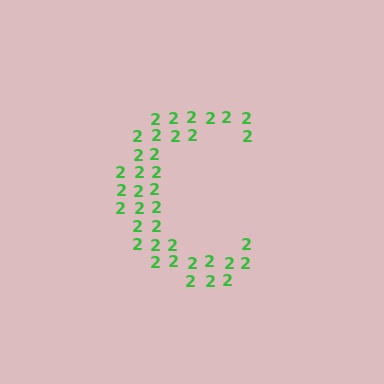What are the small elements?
The small elements are digit 2's.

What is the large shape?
The large shape is the letter C.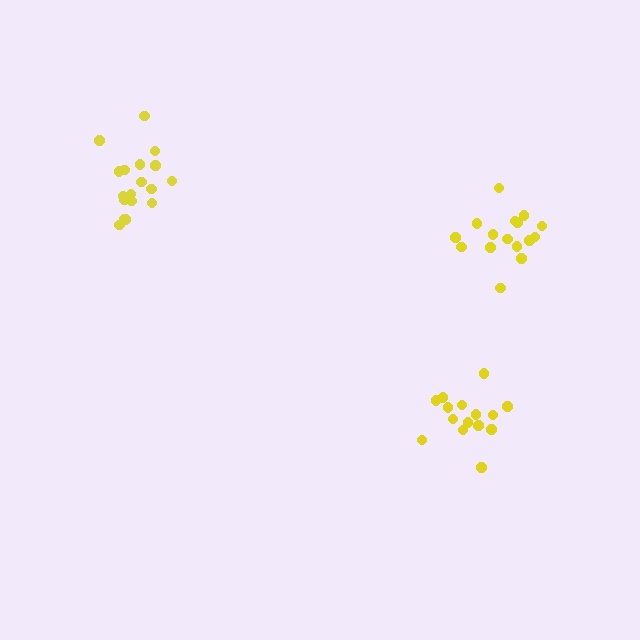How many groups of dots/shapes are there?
There are 3 groups.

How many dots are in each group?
Group 1: 15 dots, Group 2: 16 dots, Group 3: 18 dots (49 total).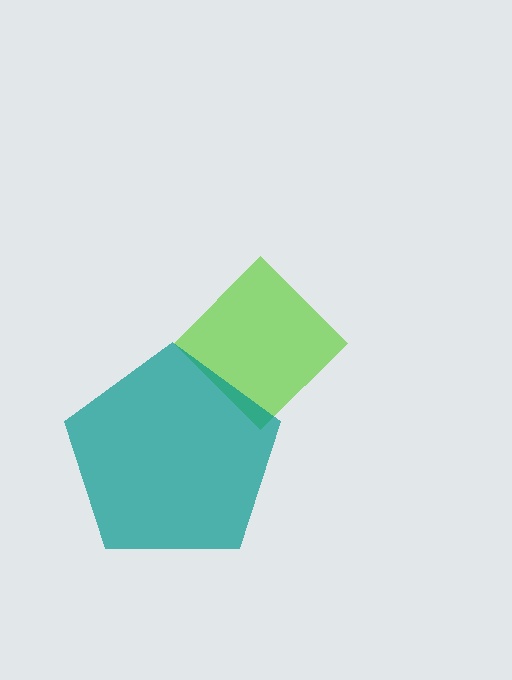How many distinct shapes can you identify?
There are 2 distinct shapes: a lime diamond, a teal pentagon.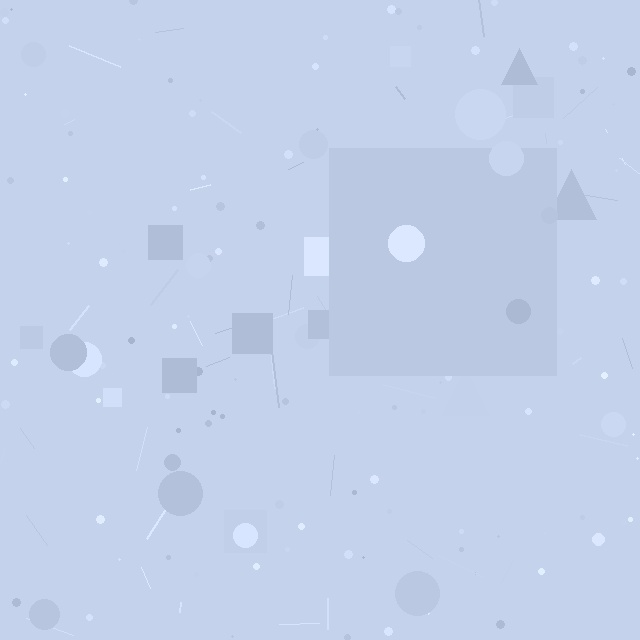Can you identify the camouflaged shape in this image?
The camouflaged shape is a square.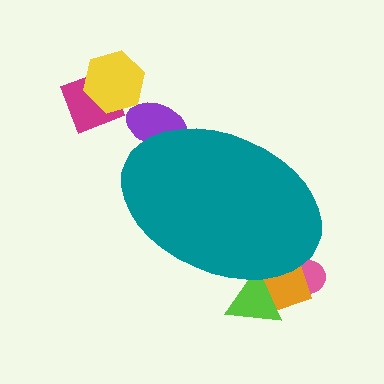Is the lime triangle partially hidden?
Yes, the lime triangle is partially hidden behind the teal ellipse.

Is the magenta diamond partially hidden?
No, the magenta diamond is fully visible.